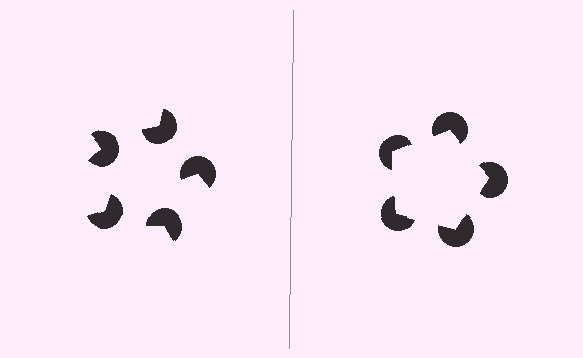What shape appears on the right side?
An illusory pentagon.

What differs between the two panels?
The pac-man discs are positioned identically on both sides; only the wedge orientations differ. On the right they align to a pentagon; on the left they are misaligned.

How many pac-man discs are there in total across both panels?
10 — 5 on each side.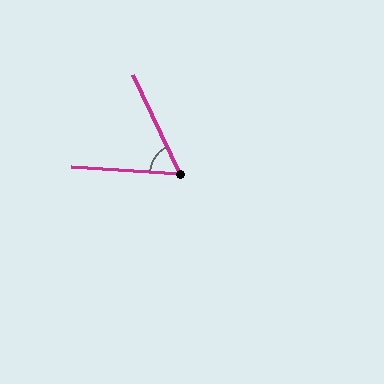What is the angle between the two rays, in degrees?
Approximately 61 degrees.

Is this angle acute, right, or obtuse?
It is acute.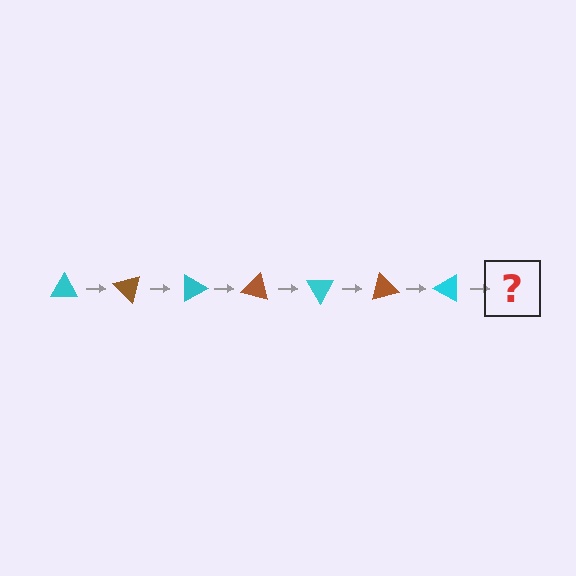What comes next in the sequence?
The next element should be a brown triangle, rotated 315 degrees from the start.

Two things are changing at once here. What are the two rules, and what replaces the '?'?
The two rules are that it rotates 45 degrees each step and the color cycles through cyan and brown. The '?' should be a brown triangle, rotated 315 degrees from the start.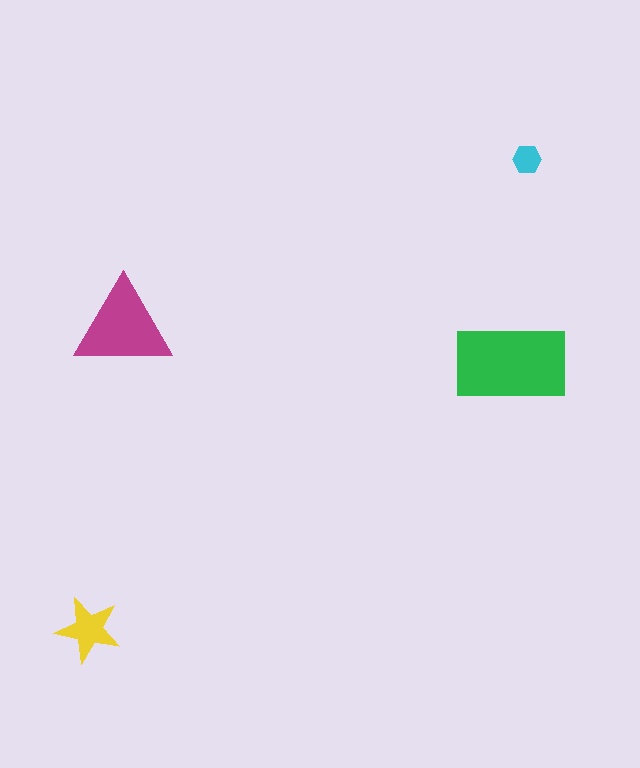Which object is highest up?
The cyan hexagon is topmost.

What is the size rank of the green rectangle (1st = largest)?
1st.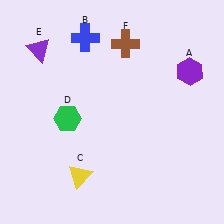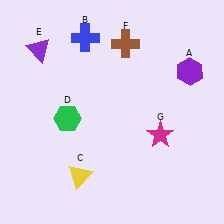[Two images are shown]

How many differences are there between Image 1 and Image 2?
There is 1 difference between the two images.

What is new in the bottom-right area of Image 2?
A magenta star (G) was added in the bottom-right area of Image 2.